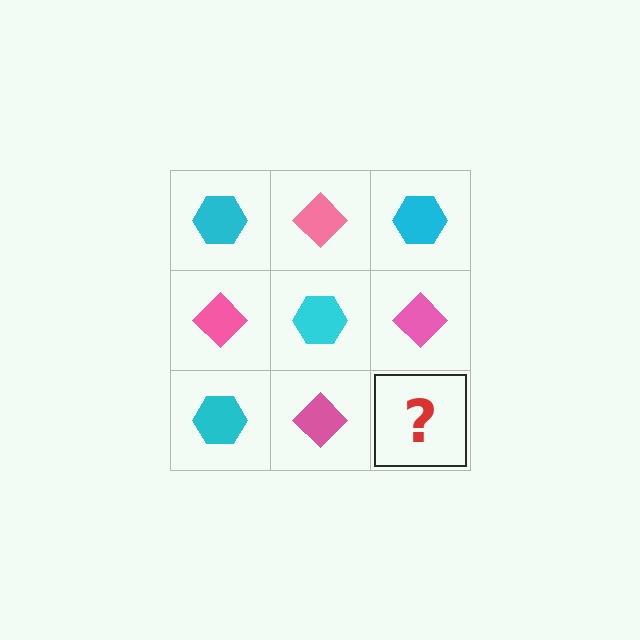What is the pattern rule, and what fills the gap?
The rule is that it alternates cyan hexagon and pink diamond in a checkerboard pattern. The gap should be filled with a cyan hexagon.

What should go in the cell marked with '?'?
The missing cell should contain a cyan hexagon.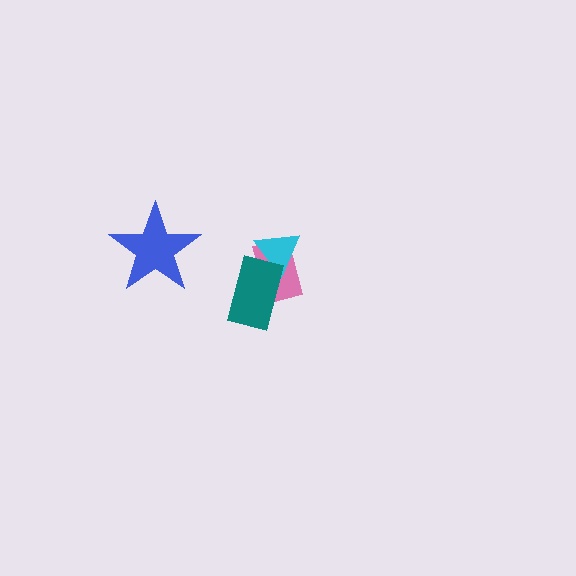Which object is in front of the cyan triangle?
The teal rectangle is in front of the cyan triangle.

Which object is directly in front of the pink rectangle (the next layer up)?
The cyan triangle is directly in front of the pink rectangle.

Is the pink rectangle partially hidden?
Yes, it is partially covered by another shape.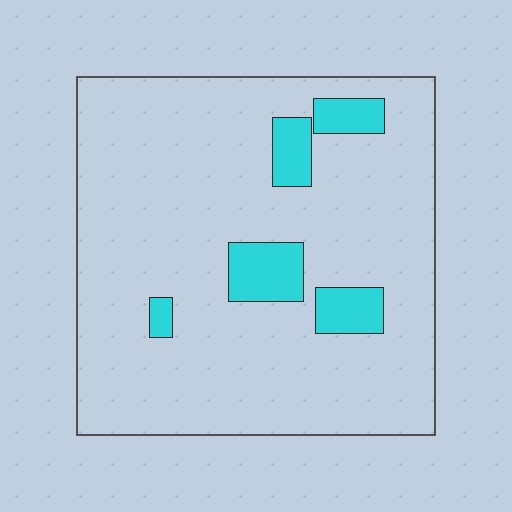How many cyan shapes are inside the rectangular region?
5.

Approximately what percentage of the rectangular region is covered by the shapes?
Approximately 10%.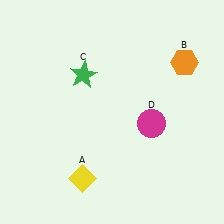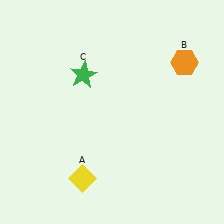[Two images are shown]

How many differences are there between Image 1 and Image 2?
There is 1 difference between the two images.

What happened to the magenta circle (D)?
The magenta circle (D) was removed in Image 2. It was in the bottom-right area of Image 1.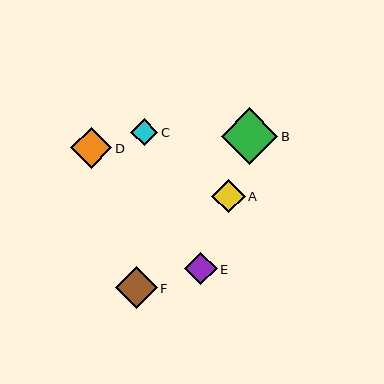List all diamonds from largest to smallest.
From largest to smallest: B, F, D, A, E, C.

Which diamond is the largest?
Diamond B is the largest with a size of approximately 56 pixels.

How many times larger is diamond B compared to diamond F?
Diamond B is approximately 1.3 times the size of diamond F.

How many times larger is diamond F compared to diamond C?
Diamond F is approximately 1.5 times the size of diamond C.